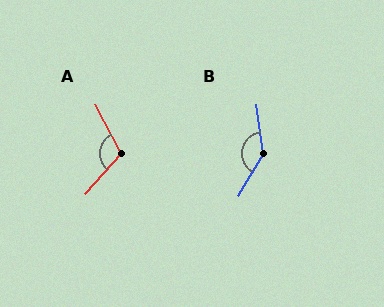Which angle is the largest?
B, at approximately 142 degrees.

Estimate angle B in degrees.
Approximately 142 degrees.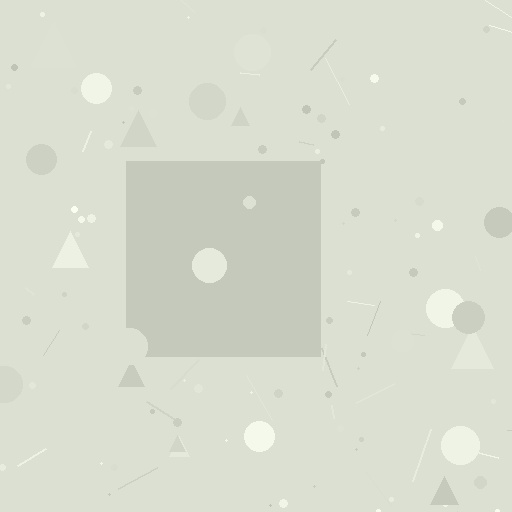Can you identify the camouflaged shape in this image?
The camouflaged shape is a square.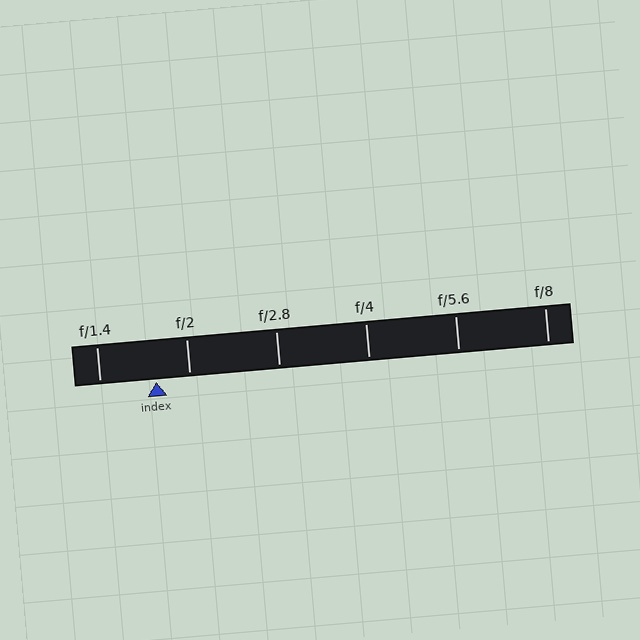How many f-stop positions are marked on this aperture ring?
There are 6 f-stop positions marked.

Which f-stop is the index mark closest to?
The index mark is closest to f/2.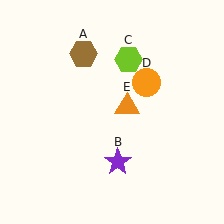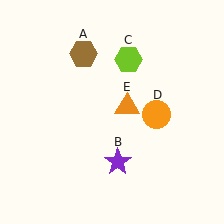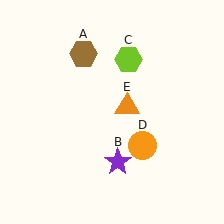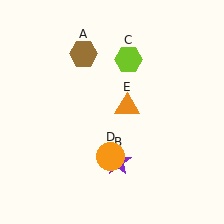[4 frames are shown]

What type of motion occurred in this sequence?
The orange circle (object D) rotated clockwise around the center of the scene.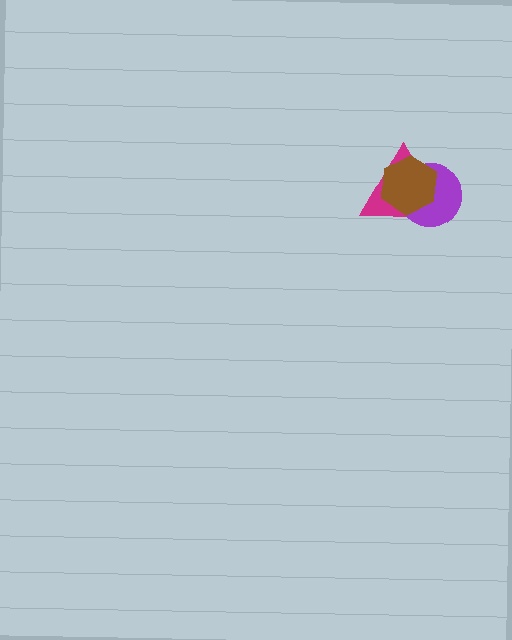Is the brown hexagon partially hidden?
No, no other shape covers it.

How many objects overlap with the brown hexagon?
2 objects overlap with the brown hexagon.